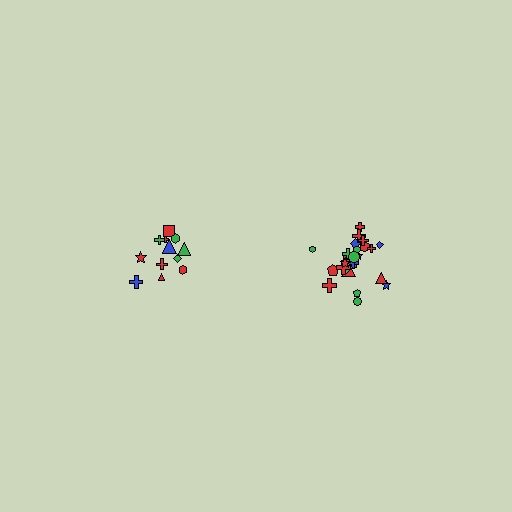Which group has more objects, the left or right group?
The right group.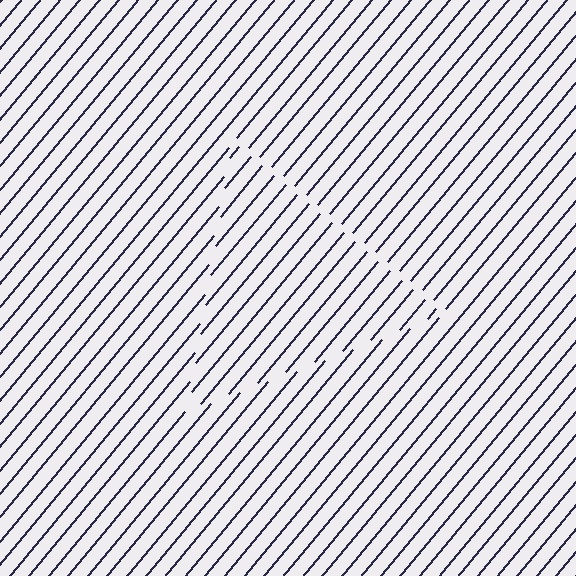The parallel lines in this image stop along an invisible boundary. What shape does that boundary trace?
An illusory triangle. The interior of the shape contains the same grating, shifted by half a period — the contour is defined by the phase discontinuity where line-ends from the inner and outer gratings abut.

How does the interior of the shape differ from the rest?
The interior of the shape contains the same grating, shifted by half a period — the contour is defined by the phase discontinuity where line-ends from the inner and outer gratings abut.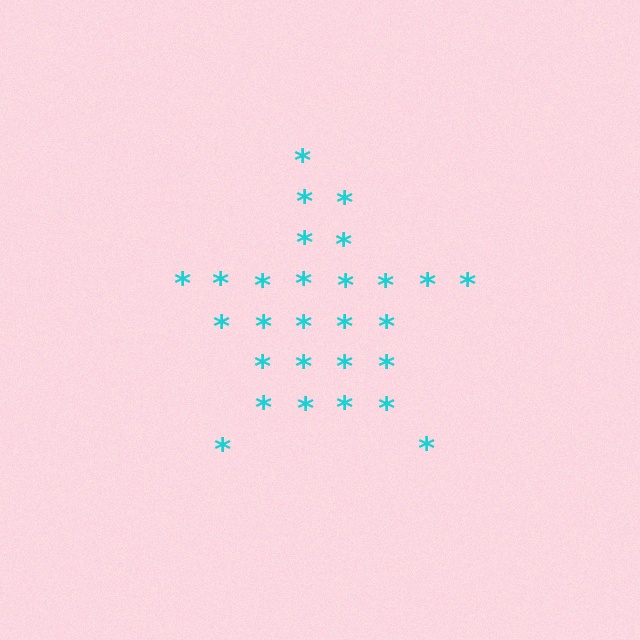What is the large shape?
The large shape is a star.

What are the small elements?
The small elements are asterisks.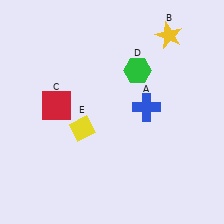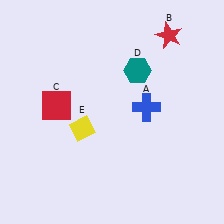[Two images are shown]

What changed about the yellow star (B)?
In Image 1, B is yellow. In Image 2, it changed to red.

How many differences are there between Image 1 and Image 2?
There are 2 differences between the two images.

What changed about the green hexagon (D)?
In Image 1, D is green. In Image 2, it changed to teal.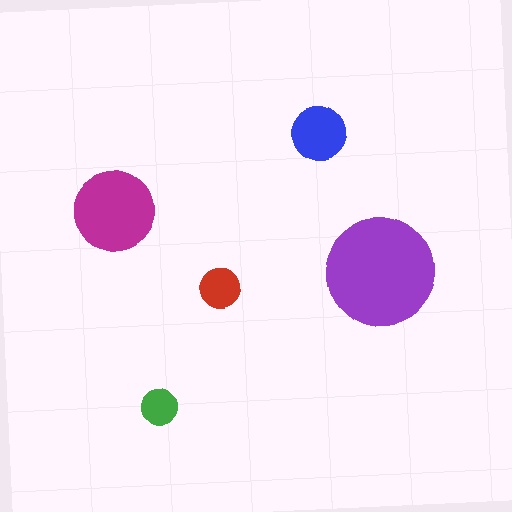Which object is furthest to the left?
The magenta circle is leftmost.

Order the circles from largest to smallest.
the purple one, the magenta one, the blue one, the red one, the green one.